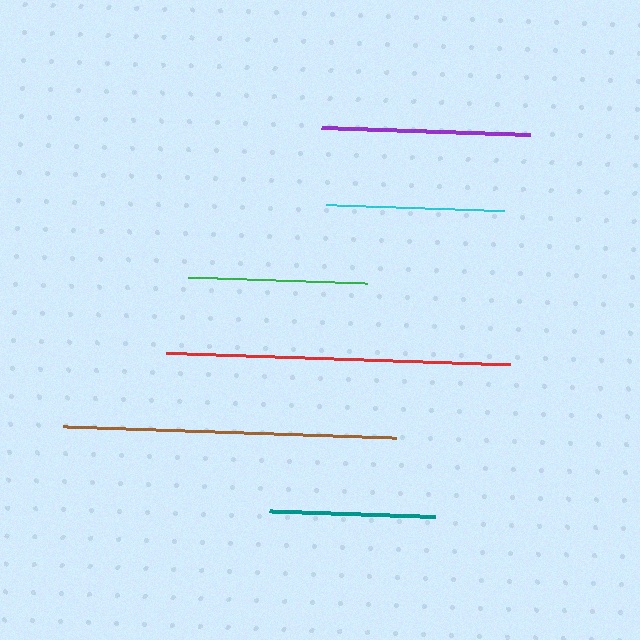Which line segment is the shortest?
The teal line is the shortest at approximately 166 pixels.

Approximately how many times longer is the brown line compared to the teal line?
The brown line is approximately 2.0 times the length of the teal line.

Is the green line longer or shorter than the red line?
The red line is longer than the green line.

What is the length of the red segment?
The red segment is approximately 344 pixels long.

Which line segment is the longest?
The red line is the longest at approximately 344 pixels.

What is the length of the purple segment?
The purple segment is approximately 209 pixels long.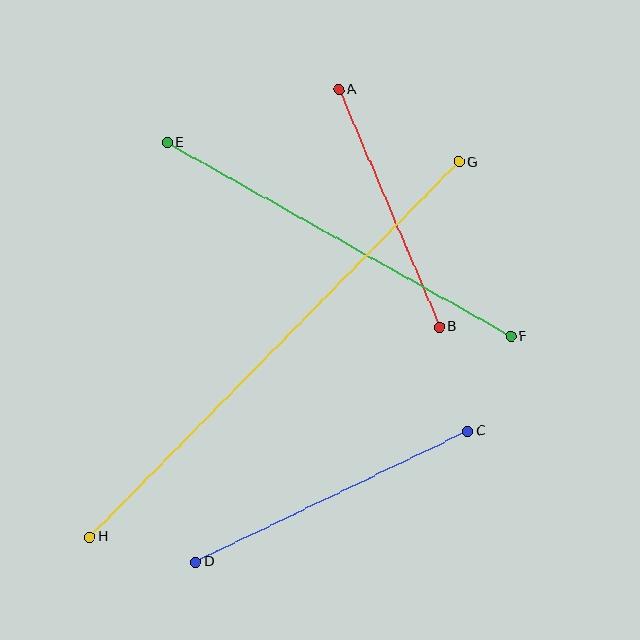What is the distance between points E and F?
The distance is approximately 395 pixels.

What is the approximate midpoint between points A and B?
The midpoint is at approximately (389, 208) pixels.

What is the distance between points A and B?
The distance is approximately 258 pixels.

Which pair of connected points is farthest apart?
Points G and H are farthest apart.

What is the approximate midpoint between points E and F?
The midpoint is at approximately (339, 239) pixels.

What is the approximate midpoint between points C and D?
The midpoint is at approximately (332, 497) pixels.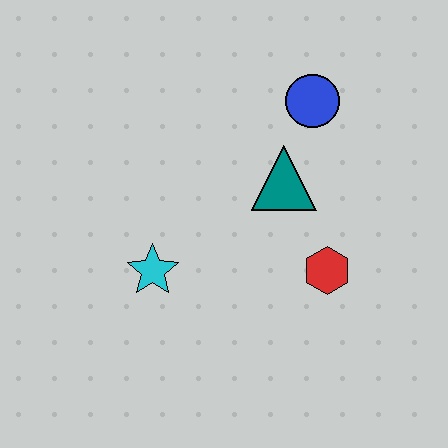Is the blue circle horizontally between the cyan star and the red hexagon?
Yes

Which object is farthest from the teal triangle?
The cyan star is farthest from the teal triangle.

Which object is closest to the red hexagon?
The teal triangle is closest to the red hexagon.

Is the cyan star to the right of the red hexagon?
No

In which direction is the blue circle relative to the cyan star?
The blue circle is above the cyan star.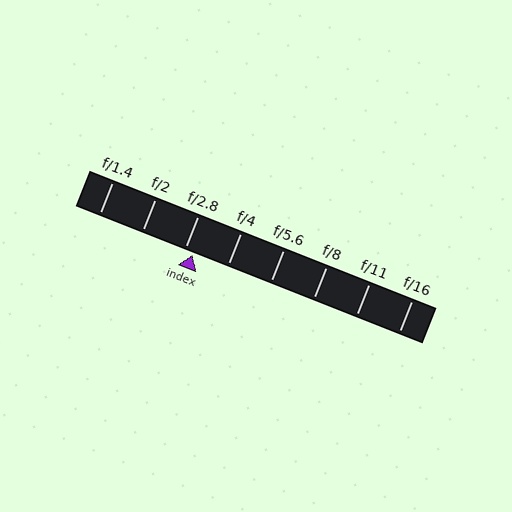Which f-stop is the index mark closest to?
The index mark is closest to f/2.8.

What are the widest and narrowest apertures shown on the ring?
The widest aperture shown is f/1.4 and the narrowest is f/16.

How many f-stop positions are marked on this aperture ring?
There are 8 f-stop positions marked.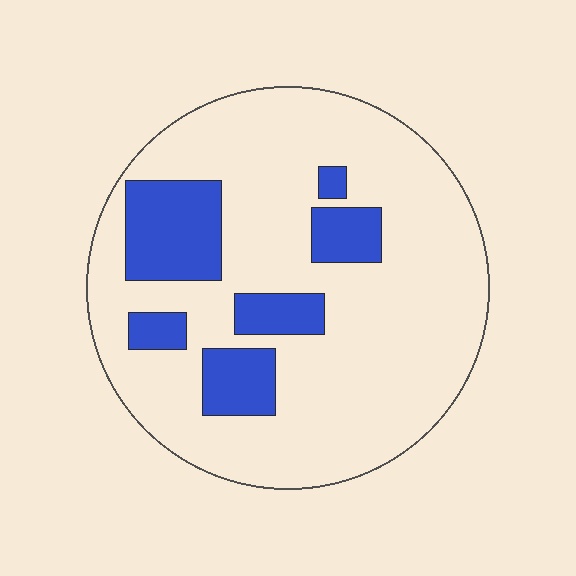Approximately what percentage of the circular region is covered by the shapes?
Approximately 20%.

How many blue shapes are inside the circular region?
6.